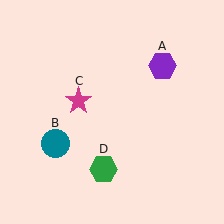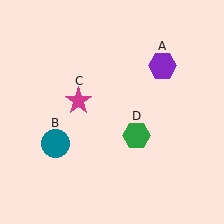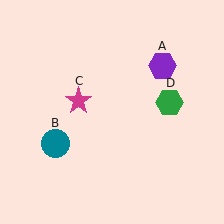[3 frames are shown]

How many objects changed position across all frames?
1 object changed position: green hexagon (object D).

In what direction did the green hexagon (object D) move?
The green hexagon (object D) moved up and to the right.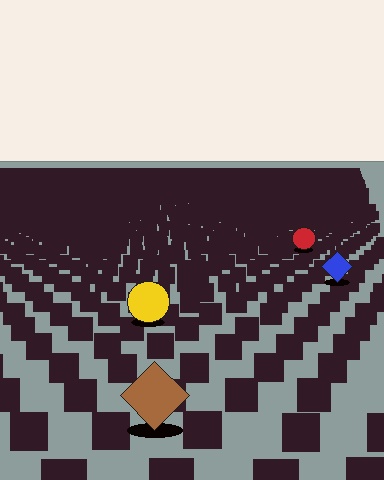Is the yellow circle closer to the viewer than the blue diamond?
Yes. The yellow circle is closer — you can tell from the texture gradient: the ground texture is coarser near it.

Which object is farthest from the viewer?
The red circle is farthest from the viewer. It appears smaller and the ground texture around it is denser.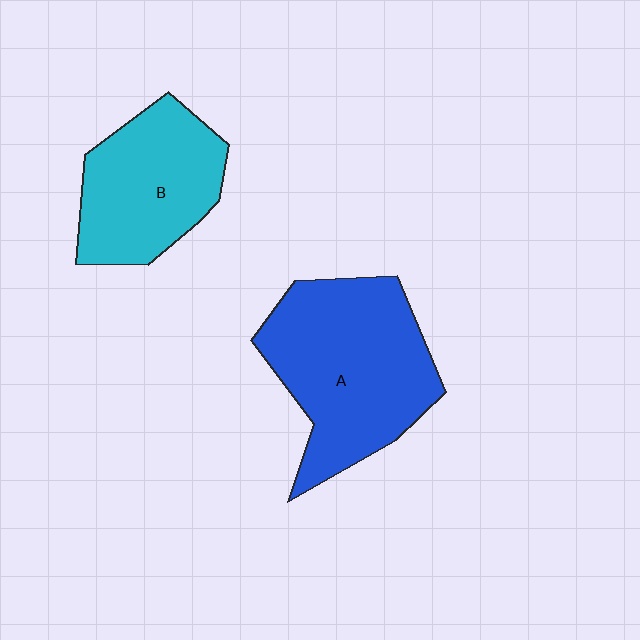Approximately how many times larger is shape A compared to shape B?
Approximately 1.4 times.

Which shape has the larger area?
Shape A (blue).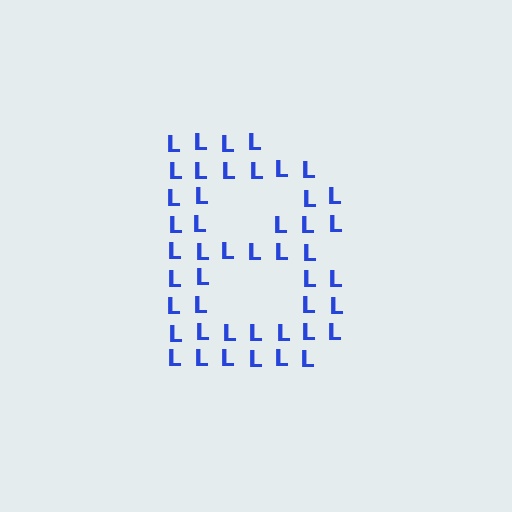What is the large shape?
The large shape is the letter B.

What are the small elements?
The small elements are letter L's.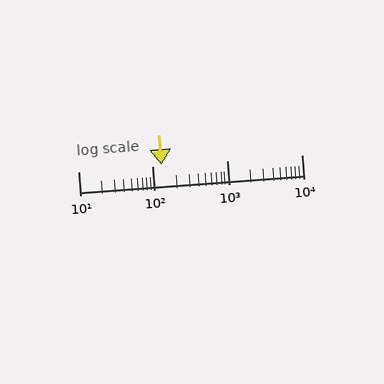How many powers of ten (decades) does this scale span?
The scale spans 3 decades, from 10 to 10000.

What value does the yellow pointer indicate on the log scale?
The pointer indicates approximately 130.